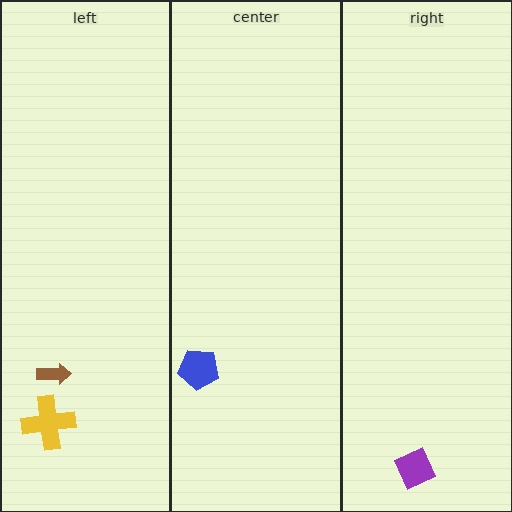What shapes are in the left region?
The brown arrow, the yellow cross.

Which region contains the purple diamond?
The right region.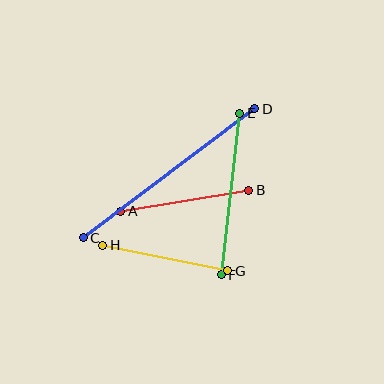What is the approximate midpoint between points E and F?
The midpoint is at approximately (230, 194) pixels.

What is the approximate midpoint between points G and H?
The midpoint is at approximately (165, 258) pixels.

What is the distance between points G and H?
The distance is approximately 127 pixels.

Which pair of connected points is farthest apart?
Points C and D are farthest apart.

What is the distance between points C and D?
The distance is approximately 214 pixels.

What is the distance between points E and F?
The distance is approximately 162 pixels.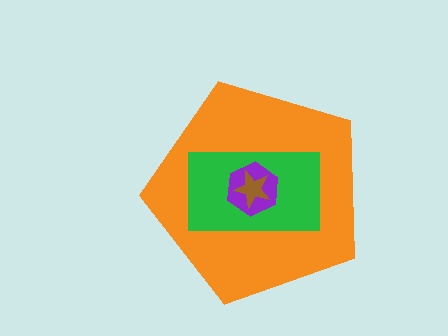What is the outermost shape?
The orange pentagon.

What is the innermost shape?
The brown star.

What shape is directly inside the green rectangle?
The purple hexagon.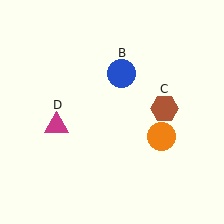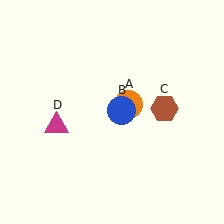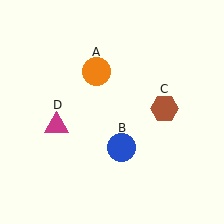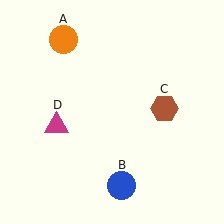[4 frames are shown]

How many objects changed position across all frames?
2 objects changed position: orange circle (object A), blue circle (object B).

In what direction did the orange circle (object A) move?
The orange circle (object A) moved up and to the left.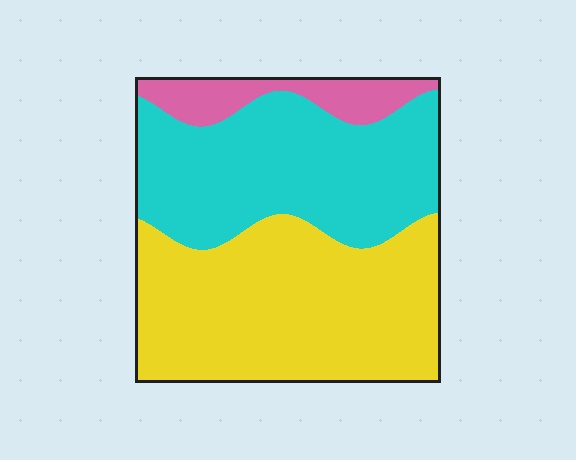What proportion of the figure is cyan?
Cyan covers 40% of the figure.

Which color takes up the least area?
Pink, at roughly 10%.